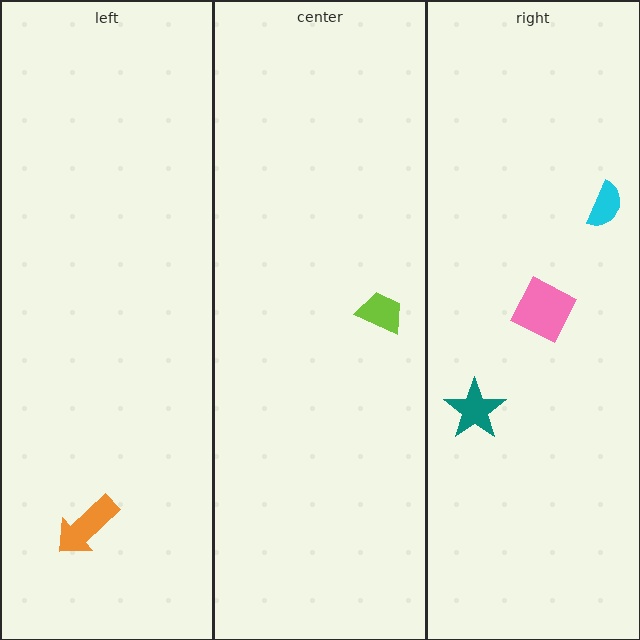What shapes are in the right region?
The cyan semicircle, the pink diamond, the teal star.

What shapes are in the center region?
The lime trapezoid.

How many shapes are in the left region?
1.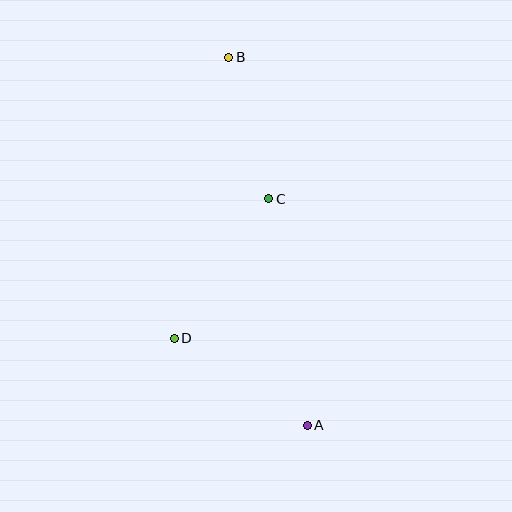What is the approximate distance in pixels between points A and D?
The distance between A and D is approximately 159 pixels.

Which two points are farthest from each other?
Points A and B are farthest from each other.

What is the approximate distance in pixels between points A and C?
The distance between A and C is approximately 230 pixels.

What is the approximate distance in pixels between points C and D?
The distance between C and D is approximately 168 pixels.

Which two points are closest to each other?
Points B and C are closest to each other.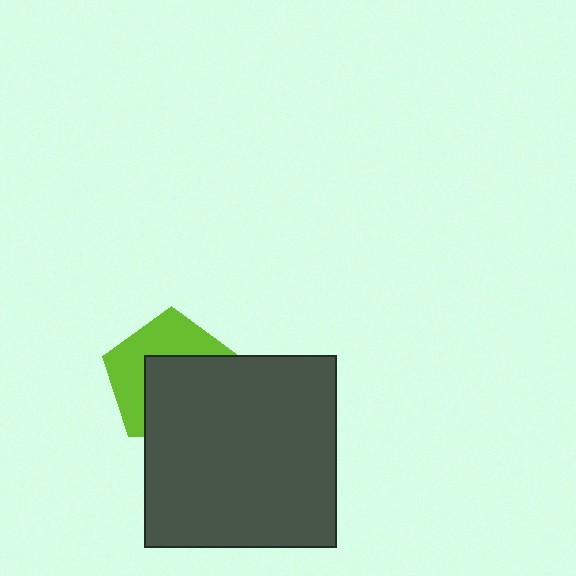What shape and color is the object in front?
The object in front is a dark gray square.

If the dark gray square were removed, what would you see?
You would see the complete lime pentagon.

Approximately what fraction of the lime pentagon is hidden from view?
Roughly 55% of the lime pentagon is hidden behind the dark gray square.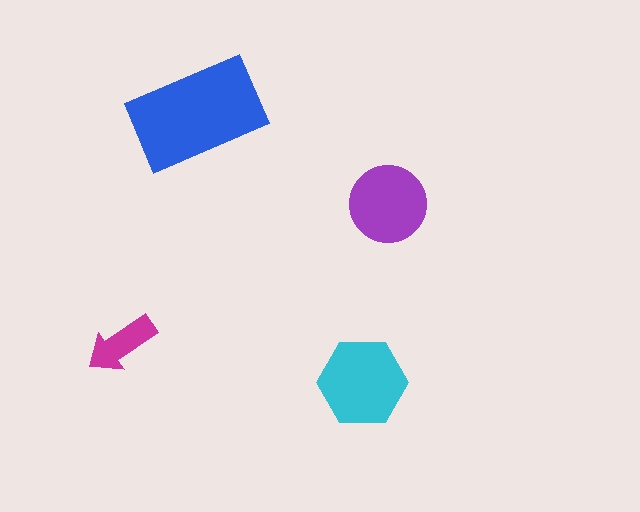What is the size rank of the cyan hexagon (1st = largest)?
2nd.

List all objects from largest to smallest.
The blue rectangle, the cyan hexagon, the purple circle, the magenta arrow.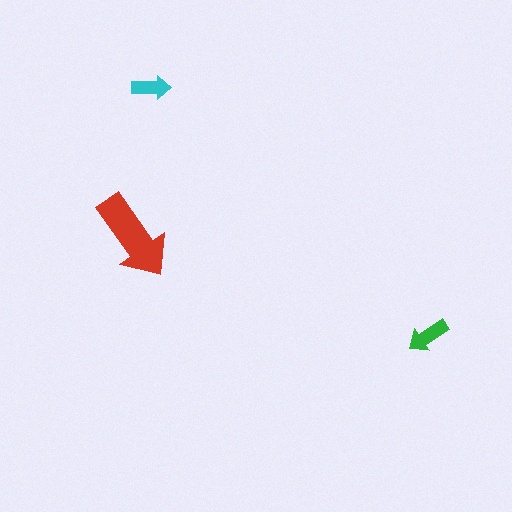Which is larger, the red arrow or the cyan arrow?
The red one.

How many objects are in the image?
There are 3 objects in the image.